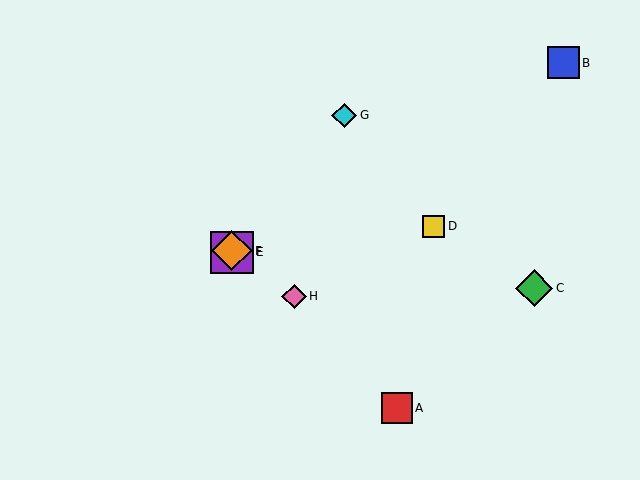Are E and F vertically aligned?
Yes, both are at x≈232.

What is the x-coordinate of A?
Object A is at x≈397.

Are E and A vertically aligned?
No, E is at x≈232 and A is at x≈397.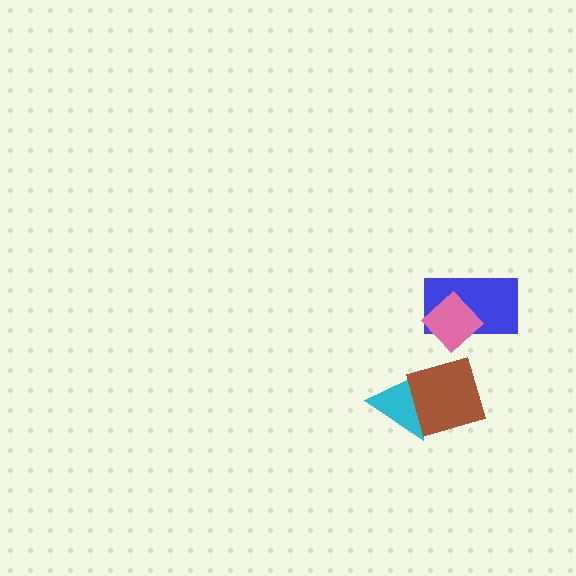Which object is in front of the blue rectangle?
The pink diamond is in front of the blue rectangle.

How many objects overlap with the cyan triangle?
1 object overlaps with the cyan triangle.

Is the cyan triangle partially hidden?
Yes, it is partially covered by another shape.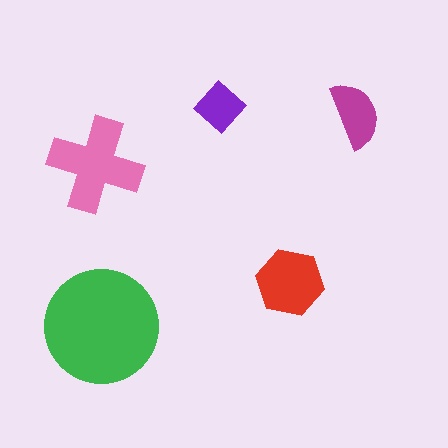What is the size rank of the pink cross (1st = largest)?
2nd.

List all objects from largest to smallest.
The green circle, the pink cross, the red hexagon, the magenta semicircle, the purple diamond.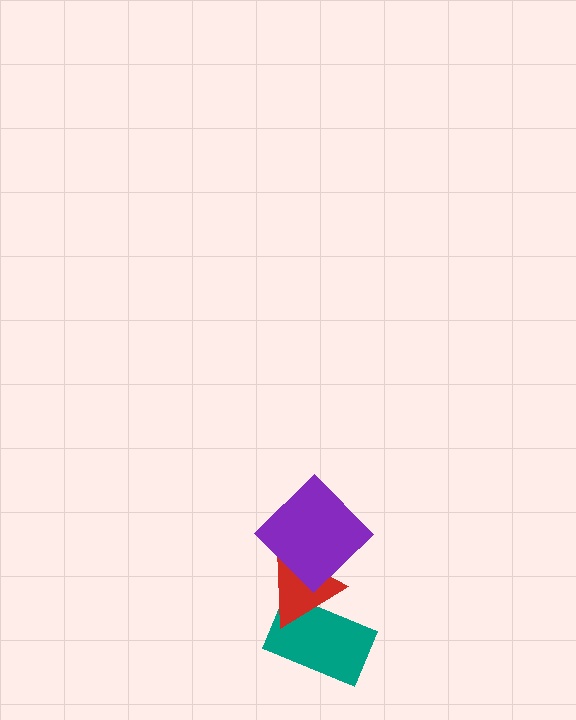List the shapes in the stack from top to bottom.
From top to bottom: the purple diamond, the red triangle, the teal rectangle.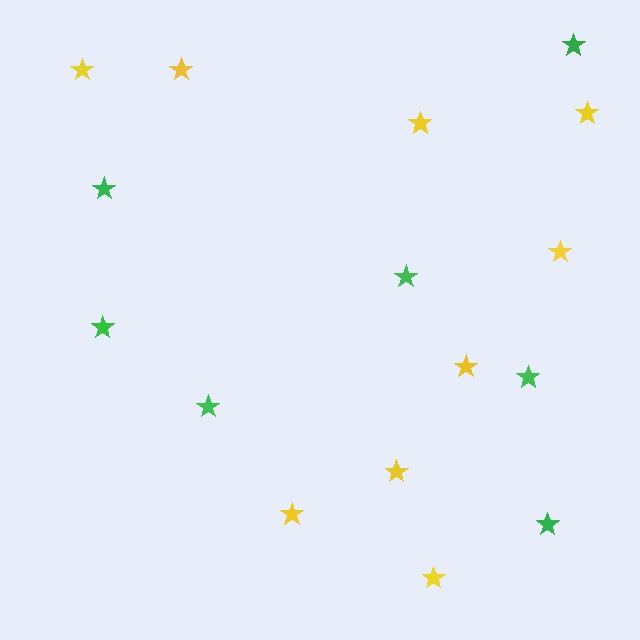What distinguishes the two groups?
There are 2 groups: one group of yellow stars (9) and one group of green stars (7).